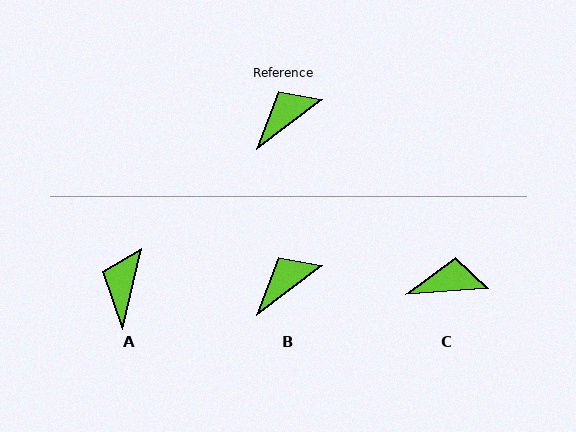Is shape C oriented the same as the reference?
No, it is off by about 33 degrees.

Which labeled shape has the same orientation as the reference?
B.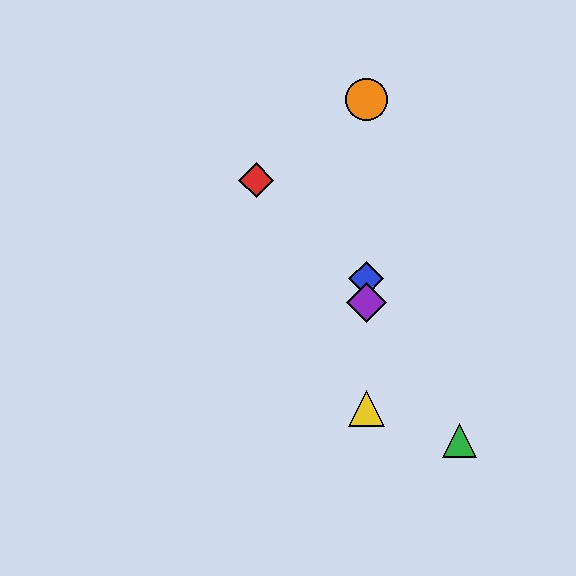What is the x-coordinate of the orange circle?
The orange circle is at x≈366.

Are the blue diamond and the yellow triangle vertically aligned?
Yes, both are at x≈366.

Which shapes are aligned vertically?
The blue diamond, the yellow triangle, the purple diamond, the orange circle are aligned vertically.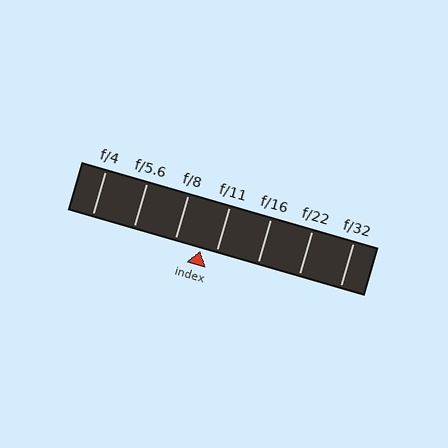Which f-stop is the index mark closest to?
The index mark is closest to f/11.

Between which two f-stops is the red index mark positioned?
The index mark is between f/8 and f/11.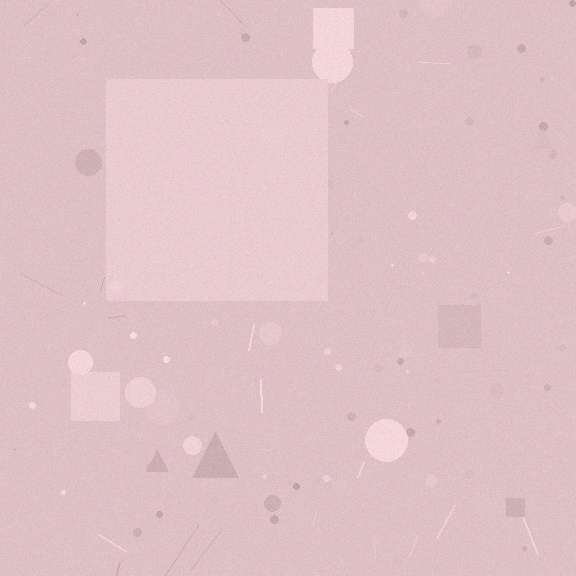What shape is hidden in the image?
A square is hidden in the image.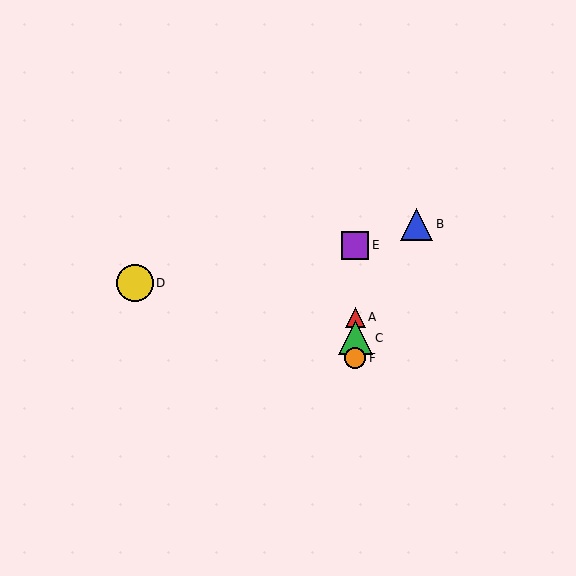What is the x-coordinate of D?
Object D is at x≈135.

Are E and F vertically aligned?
Yes, both are at x≈355.